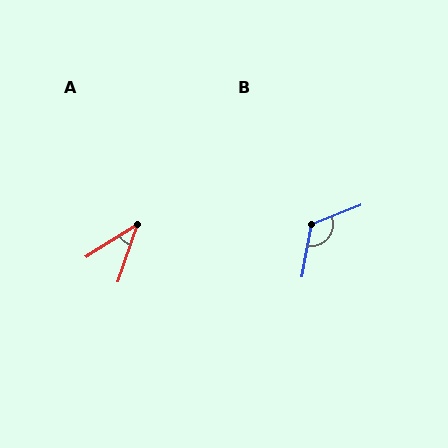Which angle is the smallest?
A, at approximately 39 degrees.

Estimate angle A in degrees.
Approximately 39 degrees.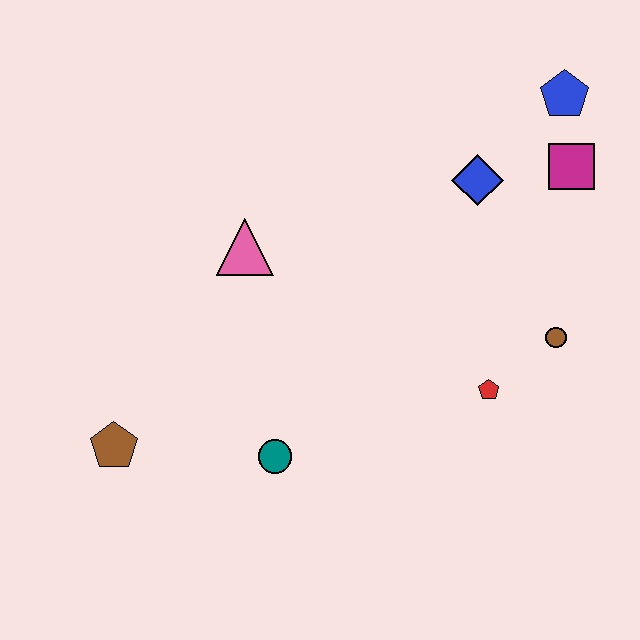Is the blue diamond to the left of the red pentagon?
Yes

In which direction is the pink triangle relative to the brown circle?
The pink triangle is to the left of the brown circle.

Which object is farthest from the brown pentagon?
The blue pentagon is farthest from the brown pentagon.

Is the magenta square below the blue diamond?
No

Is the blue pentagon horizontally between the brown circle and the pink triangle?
No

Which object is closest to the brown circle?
The red pentagon is closest to the brown circle.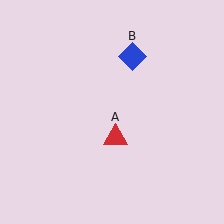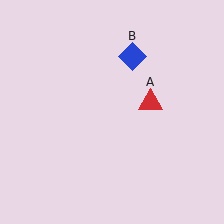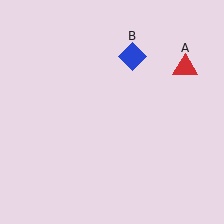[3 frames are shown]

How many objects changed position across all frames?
1 object changed position: red triangle (object A).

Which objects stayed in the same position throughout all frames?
Blue diamond (object B) remained stationary.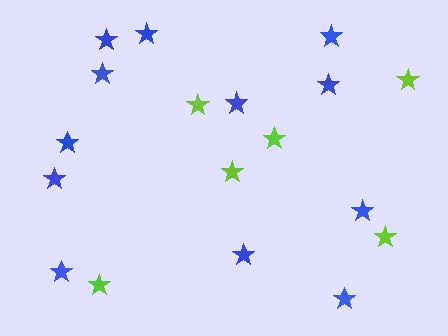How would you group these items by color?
There are 2 groups: one group of lime stars (6) and one group of blue stars (12).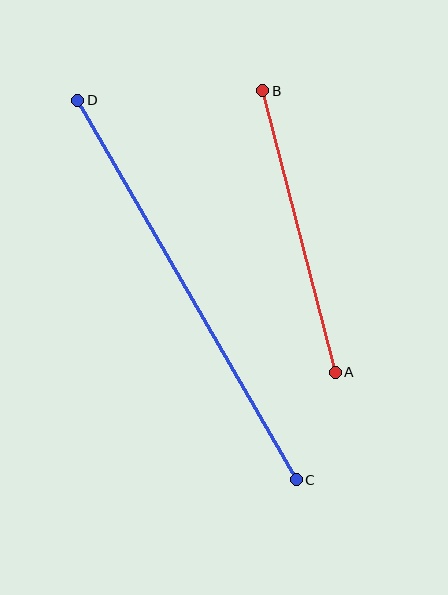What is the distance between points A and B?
The distance is approximately 291 pixels.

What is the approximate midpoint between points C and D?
The midpoint is at approximately (187, 290) pixels.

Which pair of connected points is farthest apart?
Points C and D are farthest apart.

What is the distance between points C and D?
The distance is approximately 438 pixels.